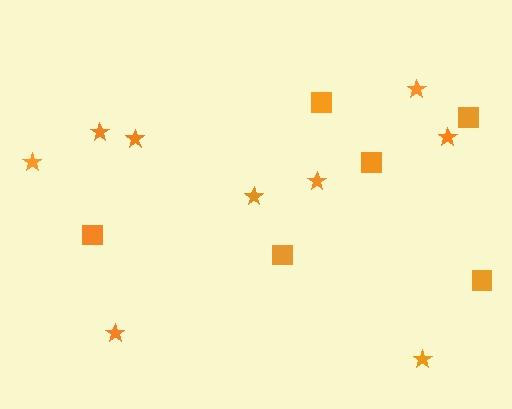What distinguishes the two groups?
There are 2 groups: one group of squares (6) and one group of stars (9).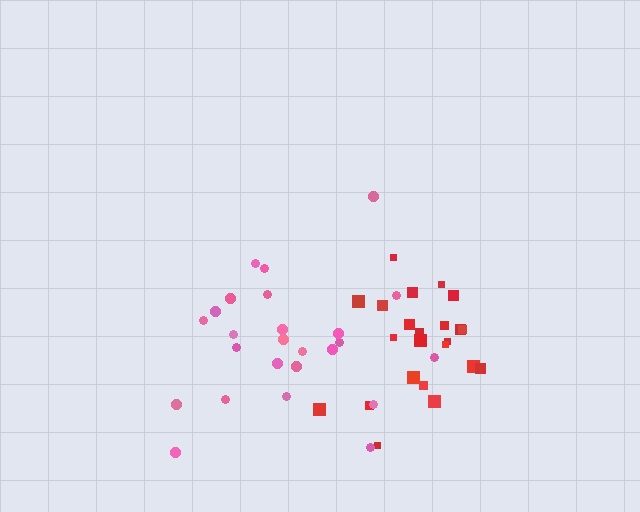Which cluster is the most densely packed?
Red.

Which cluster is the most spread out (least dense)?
Pink.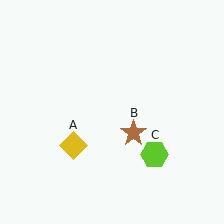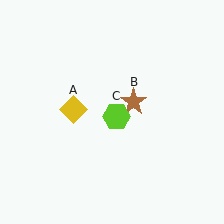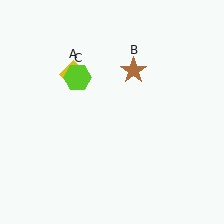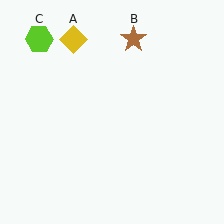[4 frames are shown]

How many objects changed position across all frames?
3 objects changed position: yellow diamond (object A), brown star (object B), lime hexagon (object C).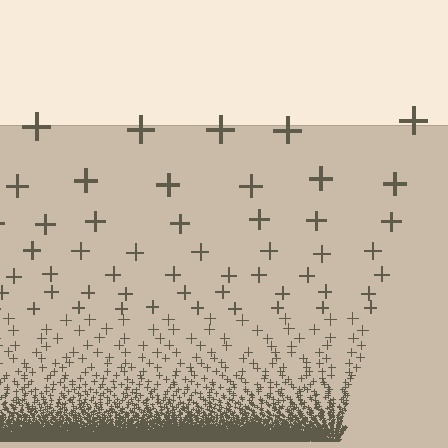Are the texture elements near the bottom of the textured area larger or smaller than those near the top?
Smaller. The gradient is inverted — elements near the bottom are smaller and denser.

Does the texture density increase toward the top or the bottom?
Density increases toward the bottom.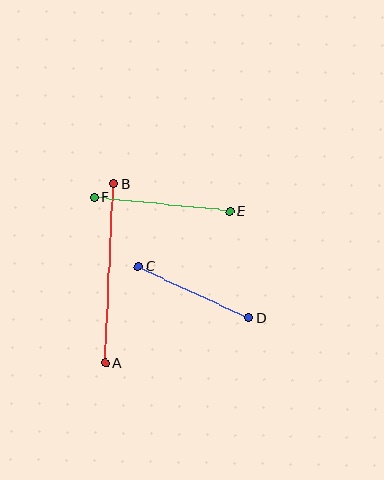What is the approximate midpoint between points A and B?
The midpoint is at approximately (109, 273) pixels.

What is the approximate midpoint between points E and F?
The midpoint is at approximately (162, 204) pixels.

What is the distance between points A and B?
The distance is approximately 179 pixels.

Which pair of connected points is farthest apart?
Points A and B are farthest apart.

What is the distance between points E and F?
The distance is approximately 136 pixels.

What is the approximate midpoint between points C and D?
The midpoint is at approximately (193, 292) pixels.